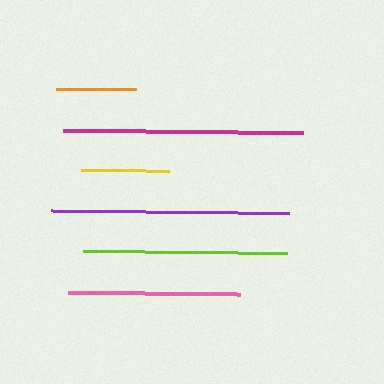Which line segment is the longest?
The magenta line is the longest at approximately 241 pixels.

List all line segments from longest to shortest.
From longest to shortest: magenta, purple, lime, pink, yellow, orange.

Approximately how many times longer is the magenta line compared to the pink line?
The magenta line is approximately 1.4 times the length of the pink line.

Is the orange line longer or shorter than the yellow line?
The yellow line is longer than the orange line.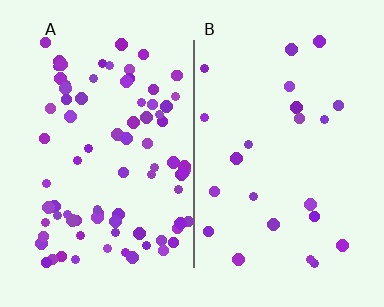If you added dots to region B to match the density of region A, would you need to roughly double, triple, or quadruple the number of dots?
Approximately quadruple.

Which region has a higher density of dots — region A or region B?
A (the left).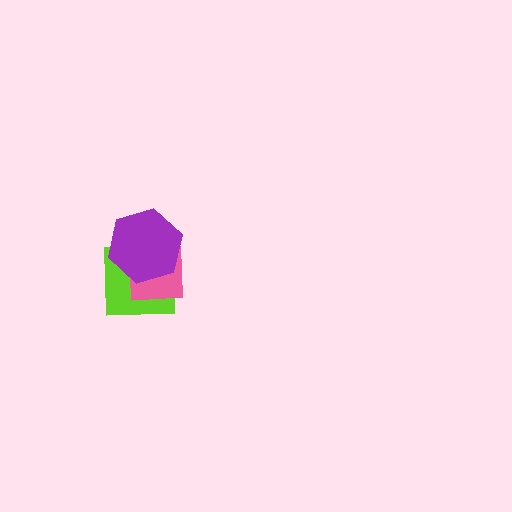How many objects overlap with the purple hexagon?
2 objects overlap with the purple hexagon.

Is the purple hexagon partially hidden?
No, no other shape covers it.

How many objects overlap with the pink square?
2 objects overlap with the pink square.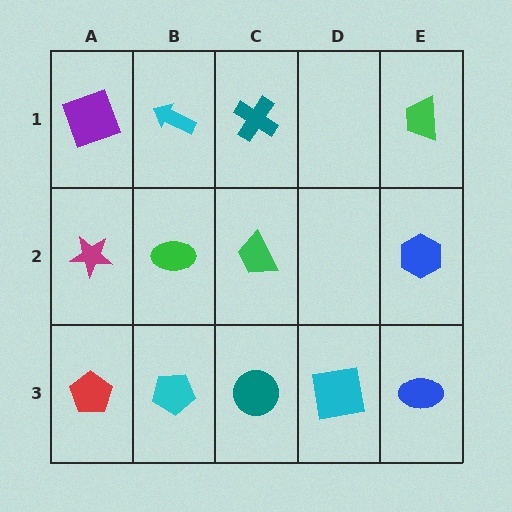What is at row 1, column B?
A cyan arrow.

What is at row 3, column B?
A cyan pentagon.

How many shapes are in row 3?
5 shapes.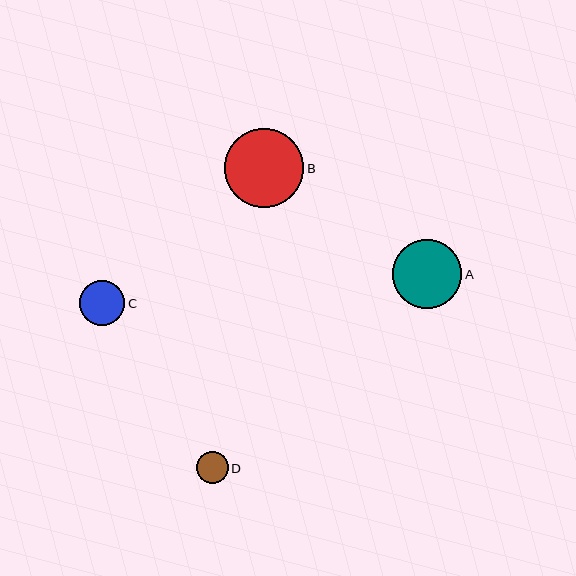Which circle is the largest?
Circle B is the largest with a size of approximately 79 pixels.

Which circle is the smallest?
Circle D is the smallest with a size of approximately 32 pixels.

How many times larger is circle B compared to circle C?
Circle B is approximately 1.8 times the size of circle C.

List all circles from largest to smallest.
From largest to smallest: B, A, C, D.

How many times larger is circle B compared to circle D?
Circle B is approximately 2.5 times the size of circle D.